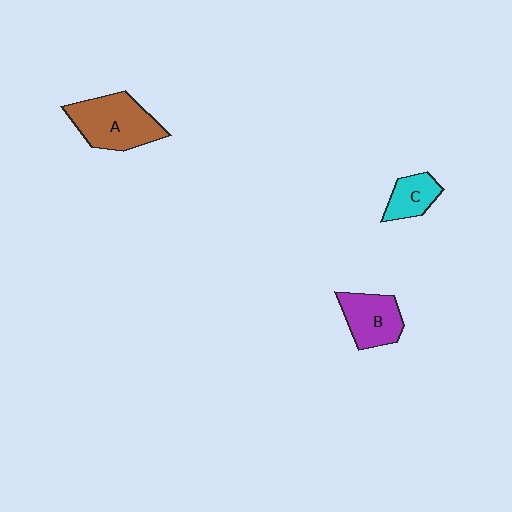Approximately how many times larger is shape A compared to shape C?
Approximately 2.1 times.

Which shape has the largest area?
Shape A (brown).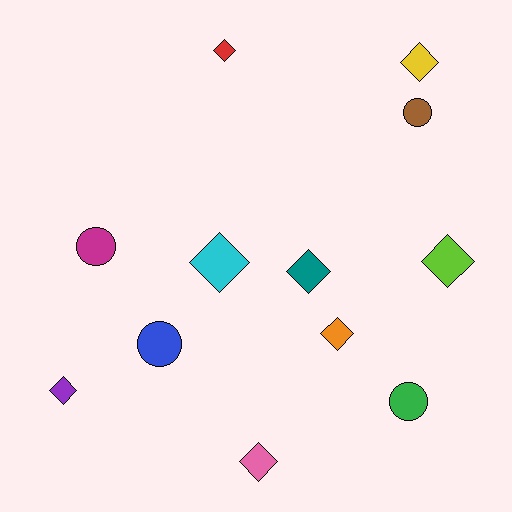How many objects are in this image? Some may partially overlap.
There are 12 objects.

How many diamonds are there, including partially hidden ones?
There are 8 diamonds.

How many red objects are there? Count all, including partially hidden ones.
There is 1 red object.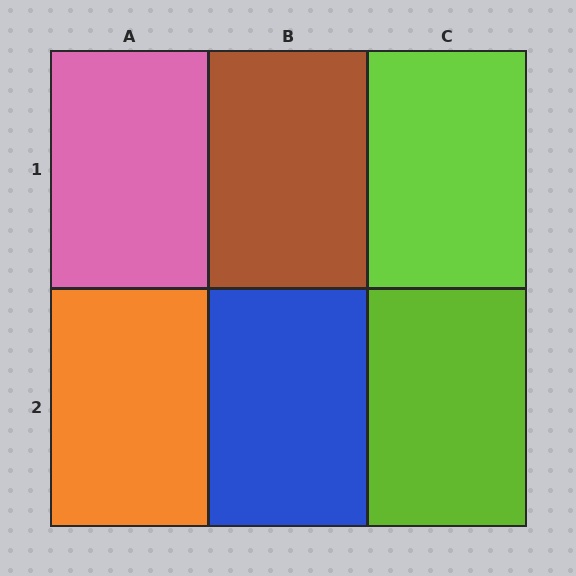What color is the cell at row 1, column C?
Lime.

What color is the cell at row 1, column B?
Brown.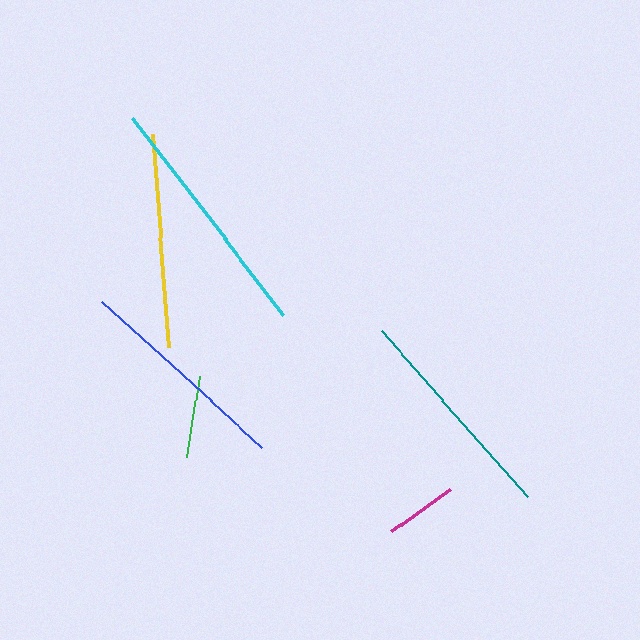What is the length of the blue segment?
The blue segment is approximately 216 pixels long.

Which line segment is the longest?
The cyan line is the longest at approximately 248 pixels.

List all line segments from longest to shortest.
From longest to shortest: cyan, teal, blue, yellow, green, magenta.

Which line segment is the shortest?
The magenta line is the shortest at approximately 73 pixels.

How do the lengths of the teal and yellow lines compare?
The teal and yellow lines are approximately the same length.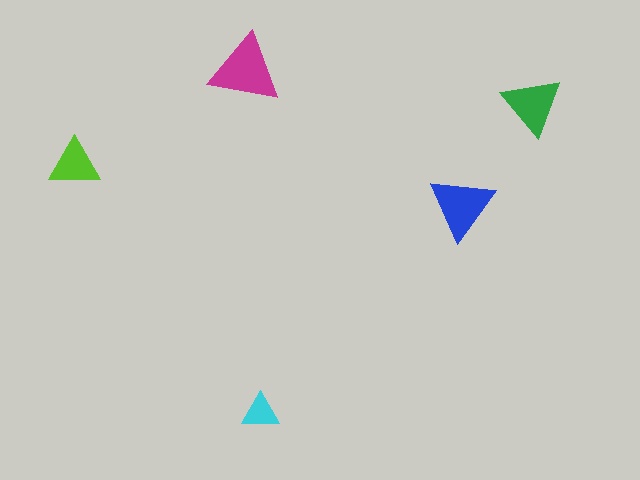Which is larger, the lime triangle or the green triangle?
The green one.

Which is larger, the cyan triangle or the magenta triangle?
The magenta one.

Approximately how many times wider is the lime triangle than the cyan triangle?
About 1.5 times wider.